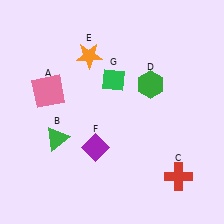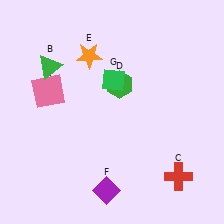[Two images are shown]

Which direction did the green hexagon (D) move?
The green hexagon (D) moved left.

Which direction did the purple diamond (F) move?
The purple diamond (F) moved down.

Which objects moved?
The objects that moved are: the green triangle (B), the green hexagon (D), the purple diamond (F).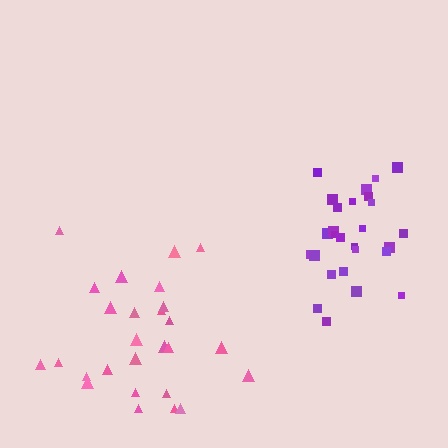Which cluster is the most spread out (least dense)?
Pink.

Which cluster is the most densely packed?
Purple.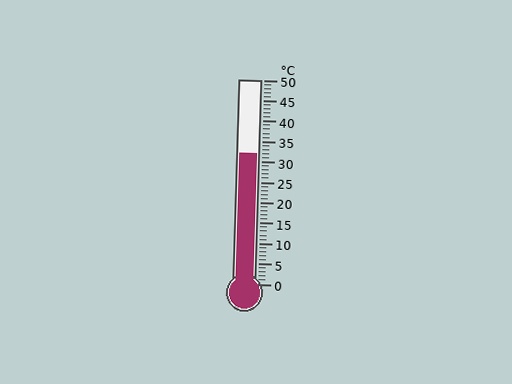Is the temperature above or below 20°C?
The temperature is above 20°C.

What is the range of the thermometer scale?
The thermometer scale ranges from 0°C to 50°C.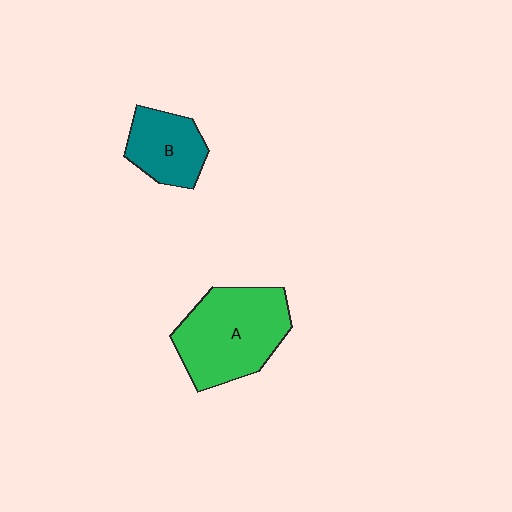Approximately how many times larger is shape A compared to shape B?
Approximately 1.8 times.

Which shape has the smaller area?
Shape B (teal).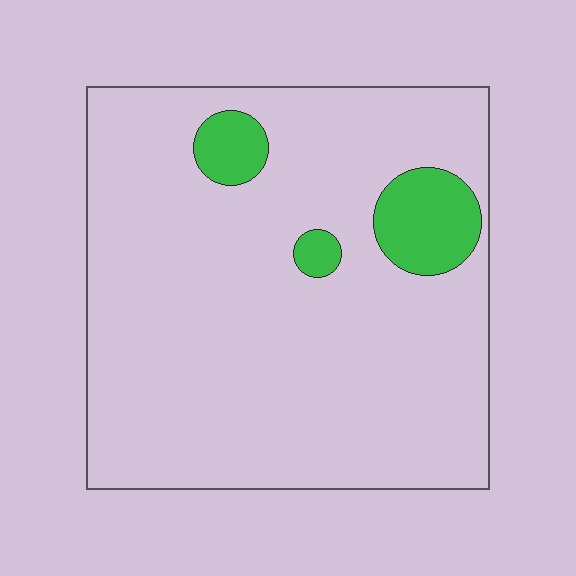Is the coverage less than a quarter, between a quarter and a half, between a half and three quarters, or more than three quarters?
Less than a quarter.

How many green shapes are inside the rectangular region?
3.